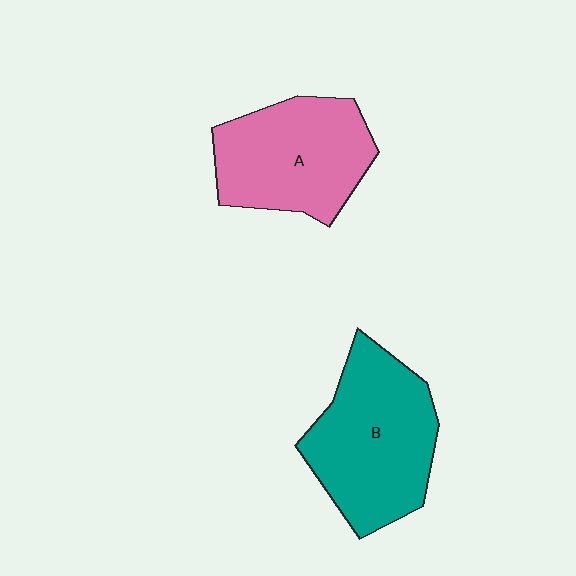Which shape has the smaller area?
Shape A (pink).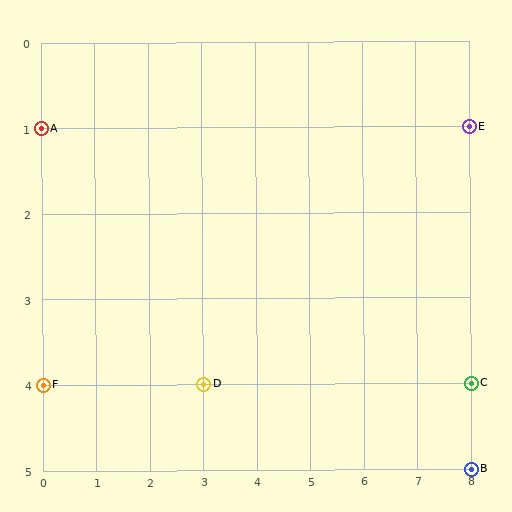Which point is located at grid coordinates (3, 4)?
Point D is at (3, 4).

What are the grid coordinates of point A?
Point A is at grid coordinates (0, 1).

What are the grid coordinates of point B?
Point B is at grid coordinates (8, 5).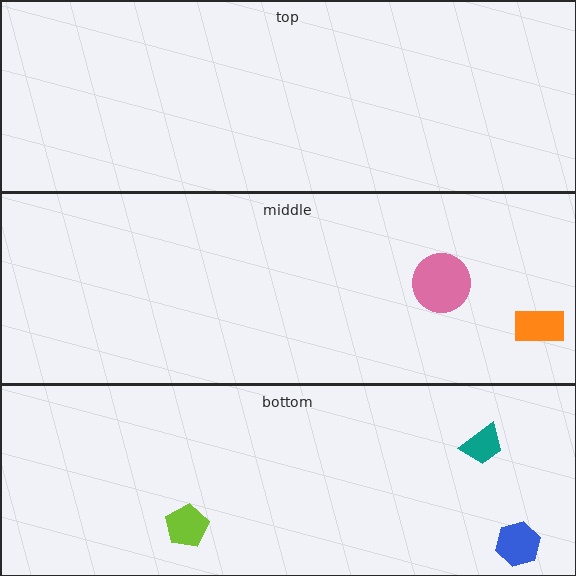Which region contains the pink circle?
The middle region.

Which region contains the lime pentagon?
The bottom region.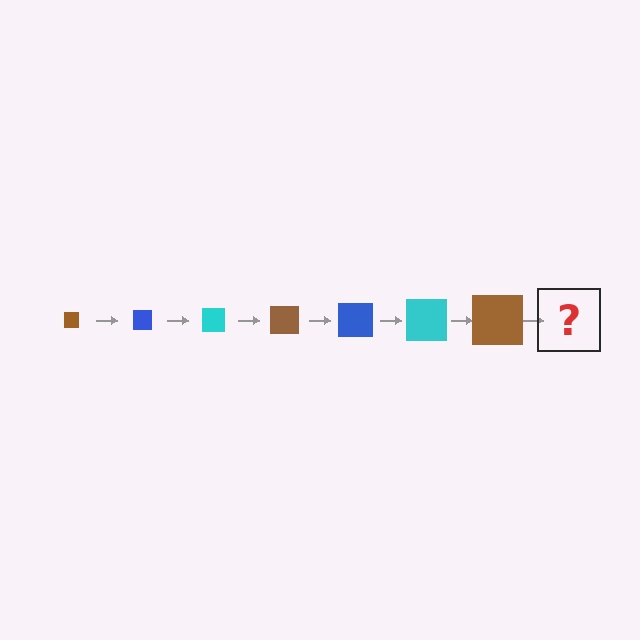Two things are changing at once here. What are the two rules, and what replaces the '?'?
The two rules are that the square grows larger each step and the color cycles through brown, blue, and cyan. The '?' should be a blue square, larger than the previous one.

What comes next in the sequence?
The next element should be a blue square, larger than the previous one.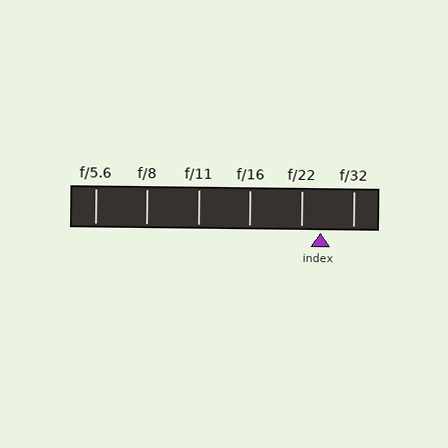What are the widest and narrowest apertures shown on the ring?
The widest aperture shown is f/5.6 and the narrowest is f/32.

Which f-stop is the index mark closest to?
The index mark is closest to f/22.